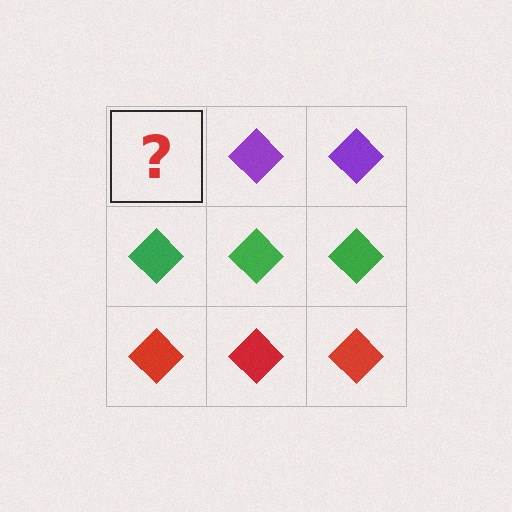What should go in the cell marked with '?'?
The missing cell should contain a purple diamond.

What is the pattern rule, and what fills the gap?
The rule is that each row has a consistent color. The gap should be filled with a purple diamond.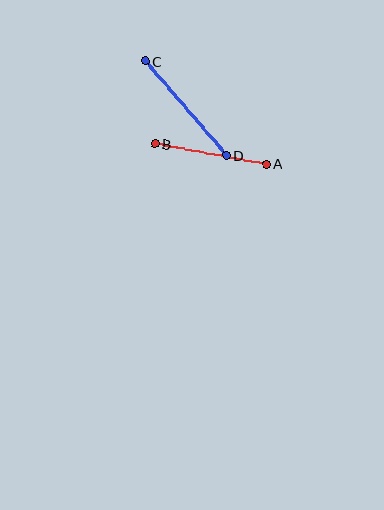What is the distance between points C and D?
The distance is approximately 124 pixels.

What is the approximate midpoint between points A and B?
The midpoint is at approximately (210, 154) pixels.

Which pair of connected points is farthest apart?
Points C and D are farthest apart.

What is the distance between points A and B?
The distance is approximately 113 pixels.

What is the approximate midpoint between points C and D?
The midpoint is at approximately (186, 108) pixels.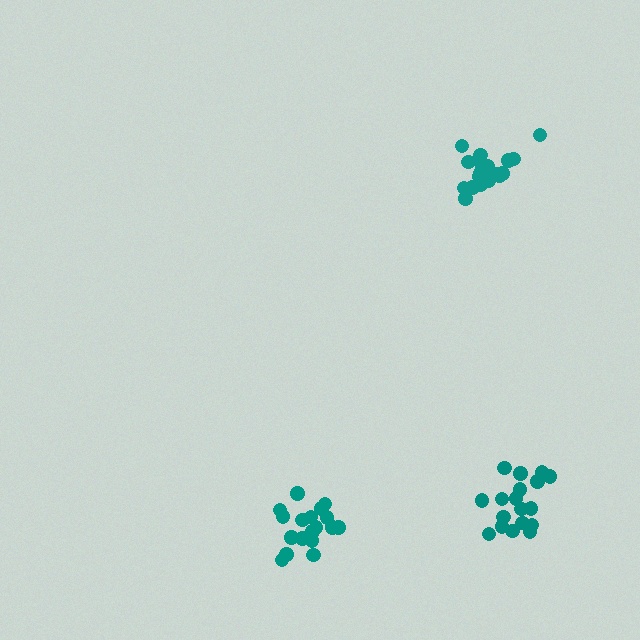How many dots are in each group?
Group 1: 20 dots, Group 2: 18 dots, Group 3: 18 dots (56 total).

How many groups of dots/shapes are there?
There are 3 groups.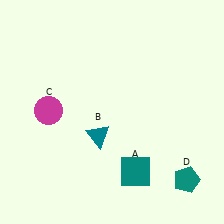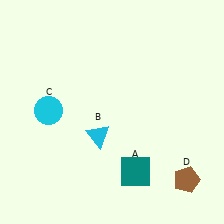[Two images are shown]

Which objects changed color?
B changed from teal to cyan. C changed from magenta to cyan. D changed from teal to brown.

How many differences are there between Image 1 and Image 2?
There are 3 differences between the two images.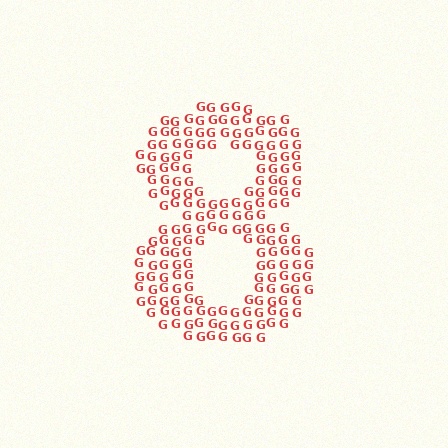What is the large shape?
The large shape is the digit 8.